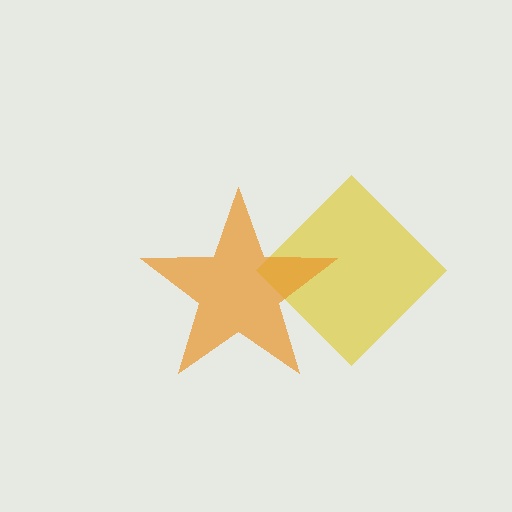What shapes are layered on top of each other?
The layered shapes are: a yellow diamond, an orange star.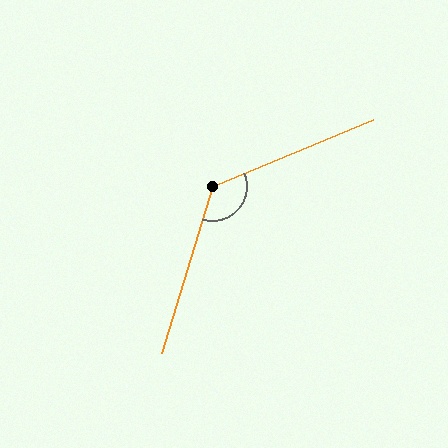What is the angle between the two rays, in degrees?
Approximately 130 degrees.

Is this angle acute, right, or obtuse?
It is obtuse.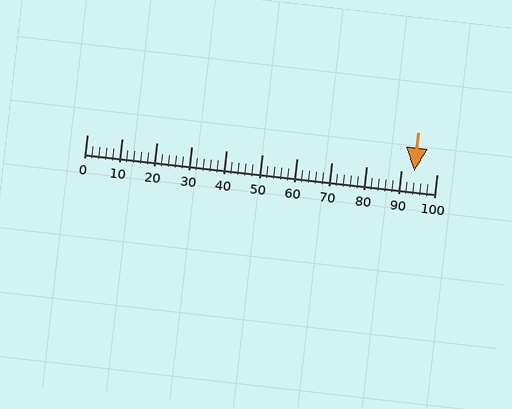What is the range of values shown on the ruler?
The ruler shows values from 0 to 100.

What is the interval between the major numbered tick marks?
The major tick marks are spaced 10 units apart.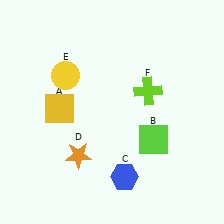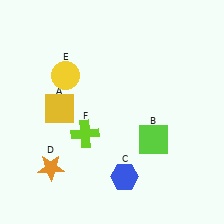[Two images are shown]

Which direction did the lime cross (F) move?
The lime cross (F) moved left.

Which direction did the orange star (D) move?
The orange star (D) moved left.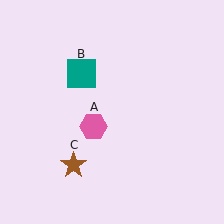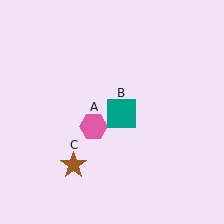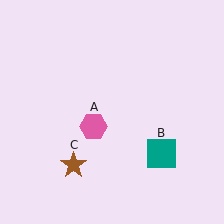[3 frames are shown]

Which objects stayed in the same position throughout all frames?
Pink hexagon (object A) and brown star (object C) remained stationary.